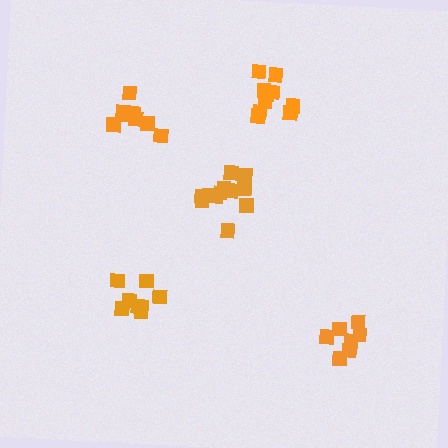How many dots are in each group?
Group 1: 8 dots, Group 2: 12 dots, Group 3: 10 dots, Group 4: 8 dots, Group 5: 7 dots (45 total).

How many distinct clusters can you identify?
There are 5 distinct clusters.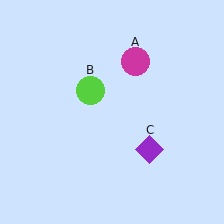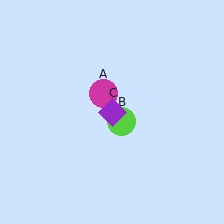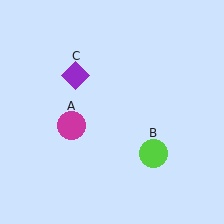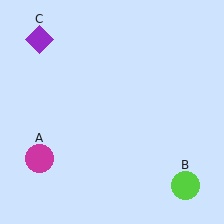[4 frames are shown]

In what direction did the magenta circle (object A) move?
The magenta circle (object A) moved down and to the left.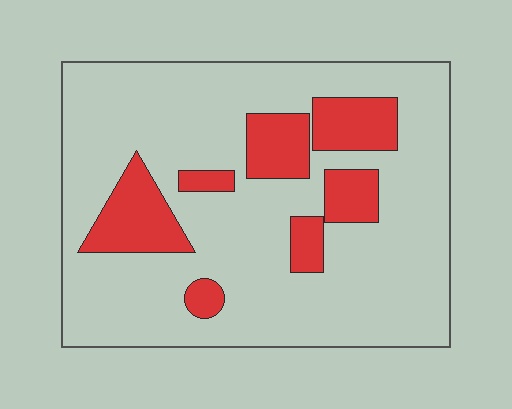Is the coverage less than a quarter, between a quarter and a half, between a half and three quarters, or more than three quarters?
Less than a quarter.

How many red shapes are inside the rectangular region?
7.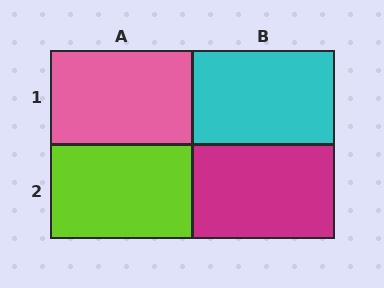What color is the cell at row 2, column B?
Magenta.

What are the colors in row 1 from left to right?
Pink, cyan.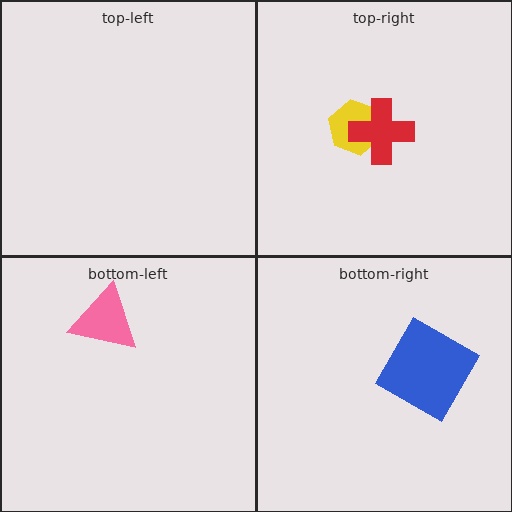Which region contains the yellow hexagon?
The top-right region.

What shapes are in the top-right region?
The yellow hexagon, the red cross.